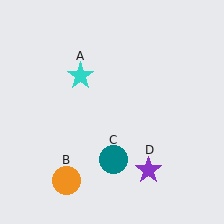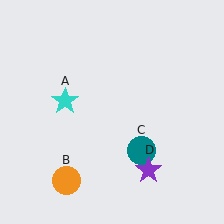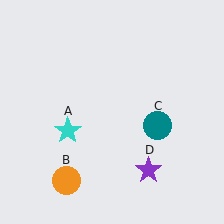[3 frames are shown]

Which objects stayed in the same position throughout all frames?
Orange circle (object B) and purple star (object D) remained stationary.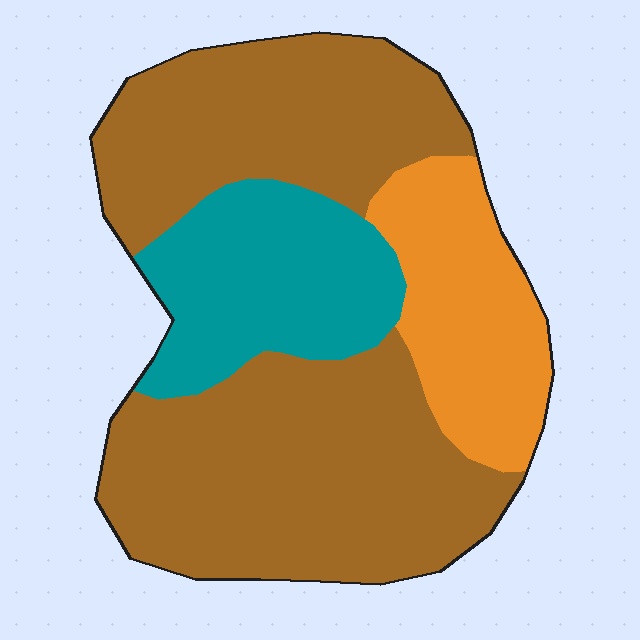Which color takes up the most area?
Brown, at roughly 60%.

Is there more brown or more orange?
Brown.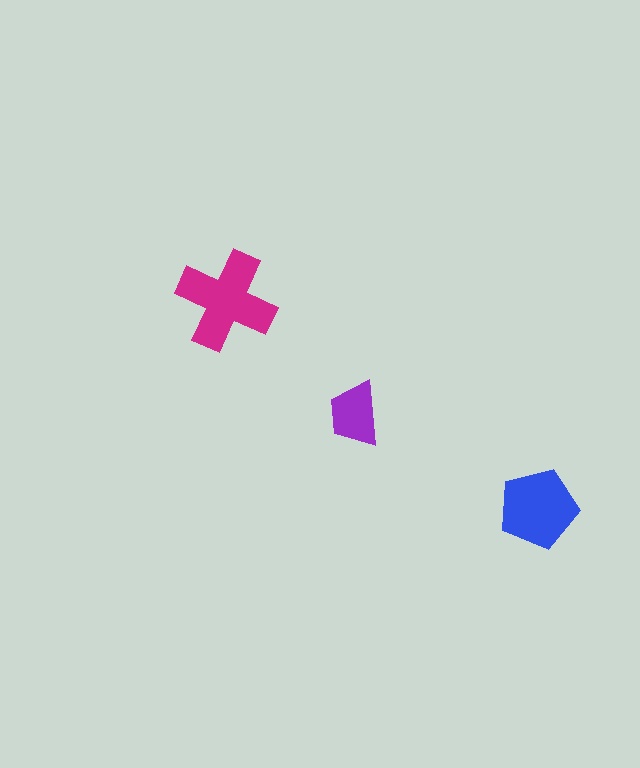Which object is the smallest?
The purple trapezoid.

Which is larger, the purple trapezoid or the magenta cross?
The magenta cross.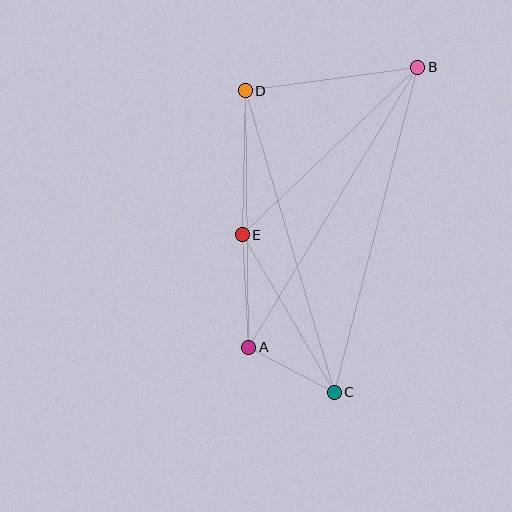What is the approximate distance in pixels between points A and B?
The distance between A and B is approximately 327 pixels.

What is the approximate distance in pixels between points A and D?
The distance between A and D is approximately 257 pixels.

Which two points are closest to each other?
Points A and C are closest to each other.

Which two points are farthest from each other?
Points B and C are farthest from each other.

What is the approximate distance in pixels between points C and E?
The distance between C and E is approximately 182 pixels.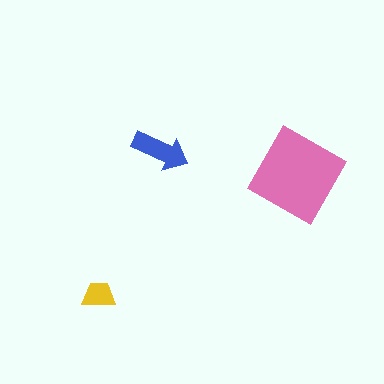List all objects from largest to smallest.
The pink square, the blue arrow, the yellow trapezoid.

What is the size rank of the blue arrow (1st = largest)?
2nd.